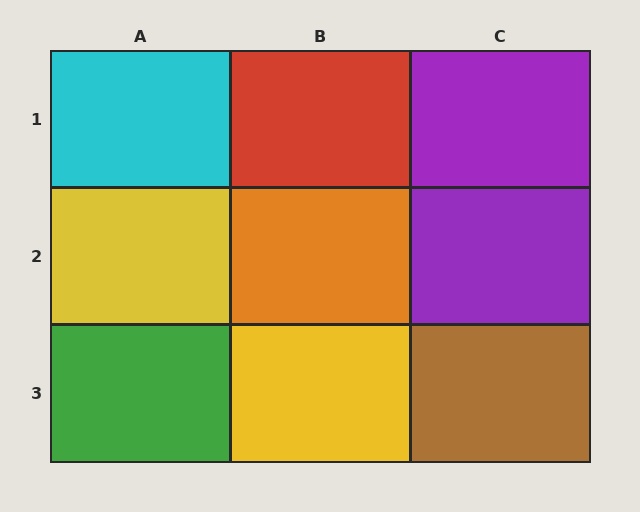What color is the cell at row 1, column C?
Purple.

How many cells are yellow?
2 cells are yellow.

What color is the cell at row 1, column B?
Red.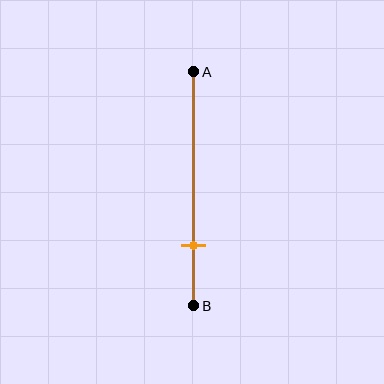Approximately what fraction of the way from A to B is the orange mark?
The orange mark is approximately 75% of the way from A to B.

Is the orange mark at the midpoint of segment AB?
No, the mark is at about 75% from A, not at the 50% midpoint.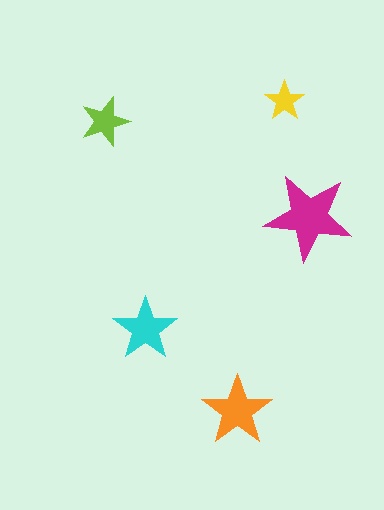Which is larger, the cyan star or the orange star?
The orange one.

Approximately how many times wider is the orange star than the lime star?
About 1.5 times wider.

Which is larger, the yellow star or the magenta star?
The magenta one.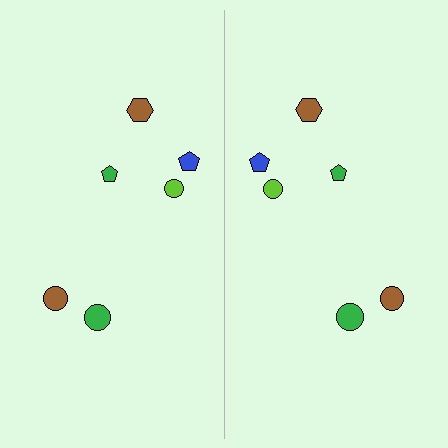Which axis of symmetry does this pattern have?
The pattern has a vertical axis of symmetry running through the center of the image.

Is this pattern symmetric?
Yes, this pattern has bilateral (reflection) symmetry.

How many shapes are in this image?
There are 12 shapes in this image.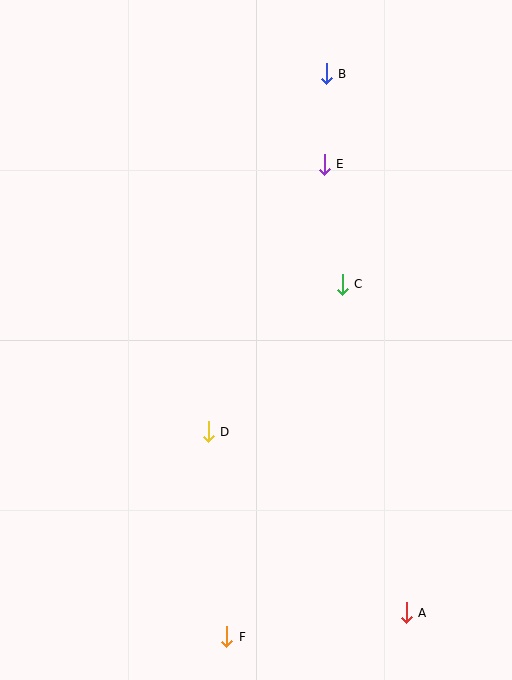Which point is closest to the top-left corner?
Point B is closest to the top-left corner.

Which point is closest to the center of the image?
Point C at (342, 284) is closest to the center.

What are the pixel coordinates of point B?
Point B is at (326, 74).